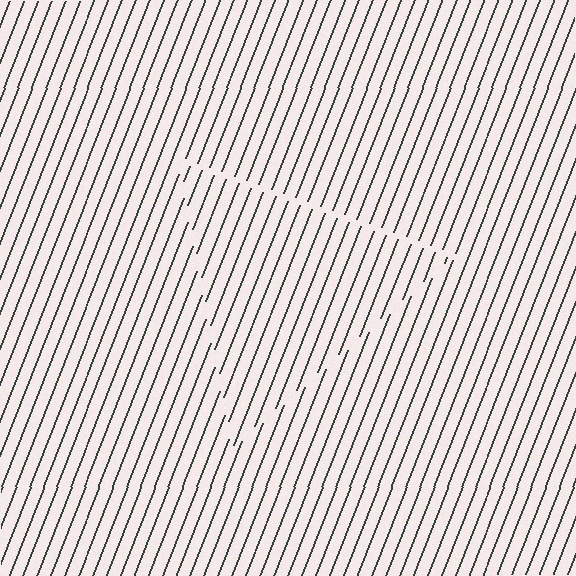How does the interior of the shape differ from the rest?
The interior of the shape contains the same grating, shifted by half a period — the contour is defined by the phase discontinuity where line-ends from the inner and outer gratings abut.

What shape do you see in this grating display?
An illusory triangle. The interior of the shape contains the same grating, shifted by half a period — the contour is defined by the phase discontinuity where line-ends from the inner and outer gratings abut.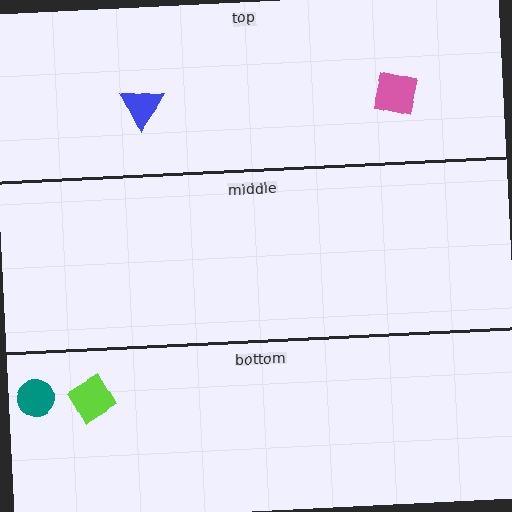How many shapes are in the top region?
2.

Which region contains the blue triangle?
The top region.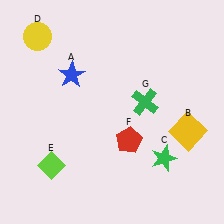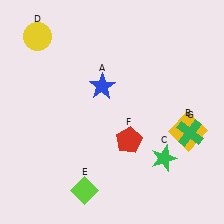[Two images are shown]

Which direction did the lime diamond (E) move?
The lime diamond (E) moved right.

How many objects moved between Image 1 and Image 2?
3 objects moved between the two images.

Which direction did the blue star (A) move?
The blue star (A) moved right.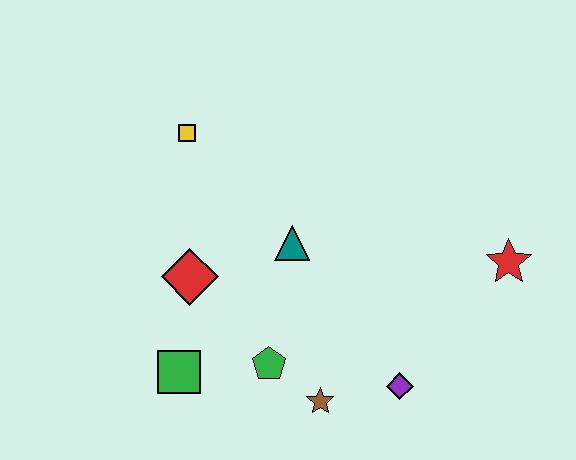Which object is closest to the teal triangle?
The red diamond is closest to the teal triangle.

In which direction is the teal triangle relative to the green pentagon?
The teal triangle is above the green pentagon.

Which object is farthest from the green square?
The red star is farthest from the green square.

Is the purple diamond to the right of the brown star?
Yes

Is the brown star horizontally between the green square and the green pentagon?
No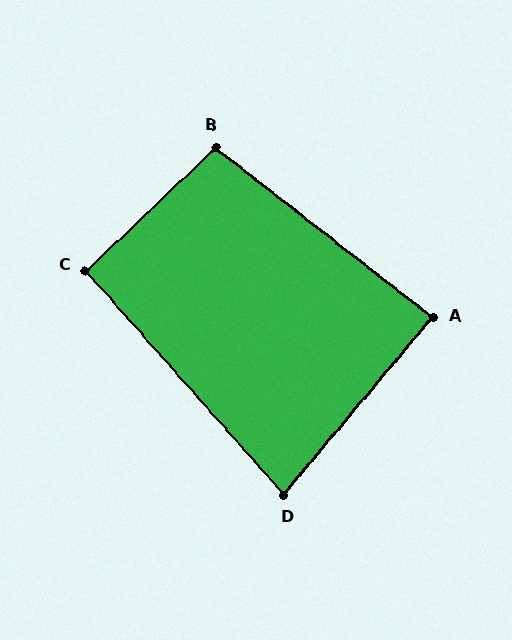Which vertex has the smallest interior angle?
D, at approximately 81 degrees.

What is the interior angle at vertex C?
Approximately 92 degrees (approximately right).